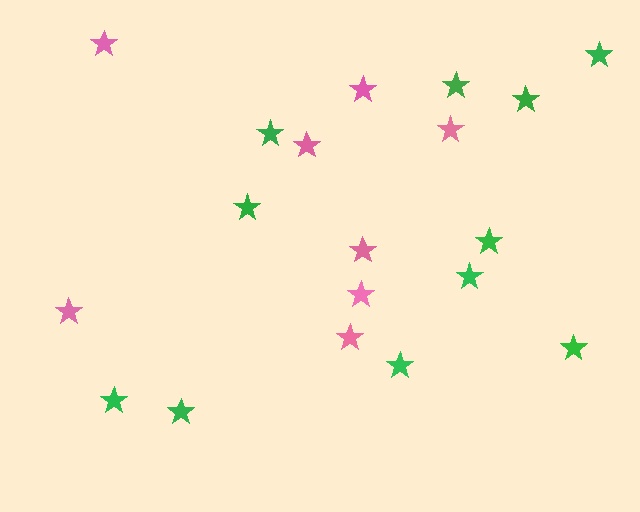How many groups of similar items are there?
There are 2 groups: one group of green stars (11) and one group of pink stars (8).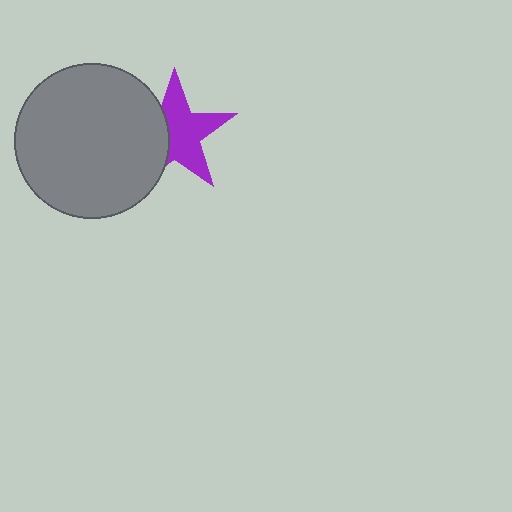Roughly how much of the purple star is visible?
About half of it is visible (roughly 63%).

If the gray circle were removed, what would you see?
You would see the complete purple star.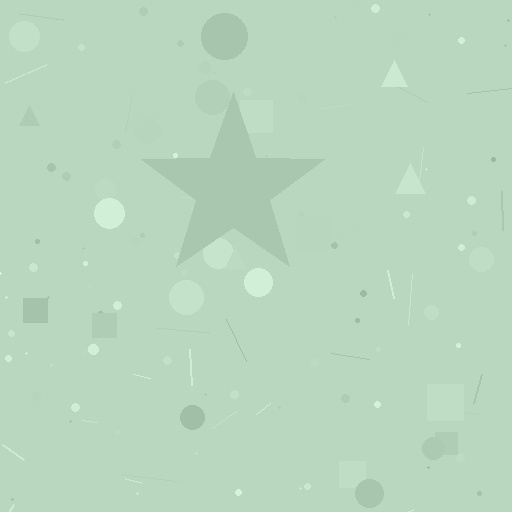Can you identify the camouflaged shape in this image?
The camouflaged shape is a star.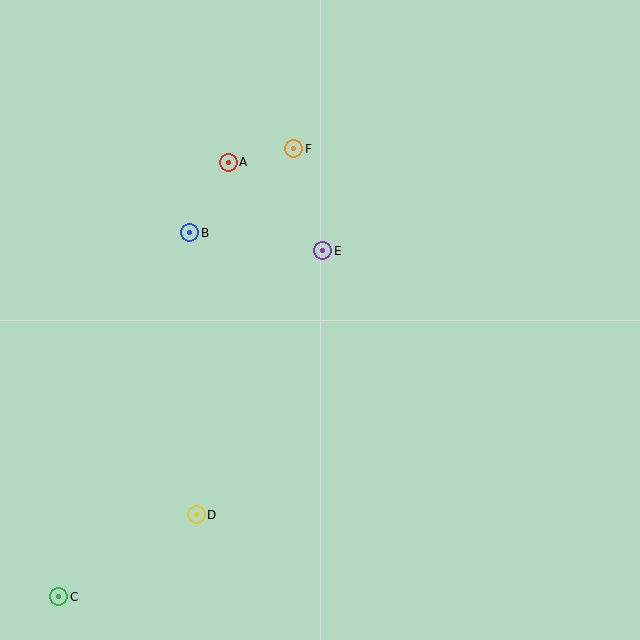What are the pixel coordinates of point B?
Point B is at (190, 233).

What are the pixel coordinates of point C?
Point C is at (59, 597).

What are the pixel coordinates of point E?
Point E is at (323, 251).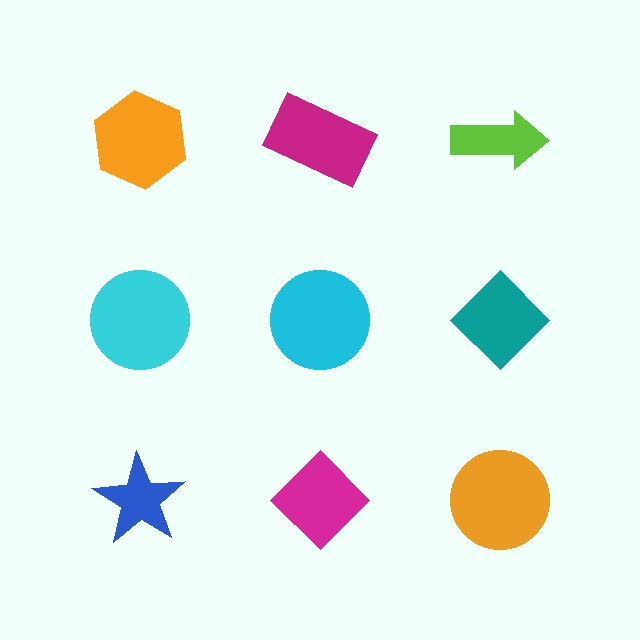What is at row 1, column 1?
An orange hexagon.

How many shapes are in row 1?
3 shapes.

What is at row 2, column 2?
A cyan circle.